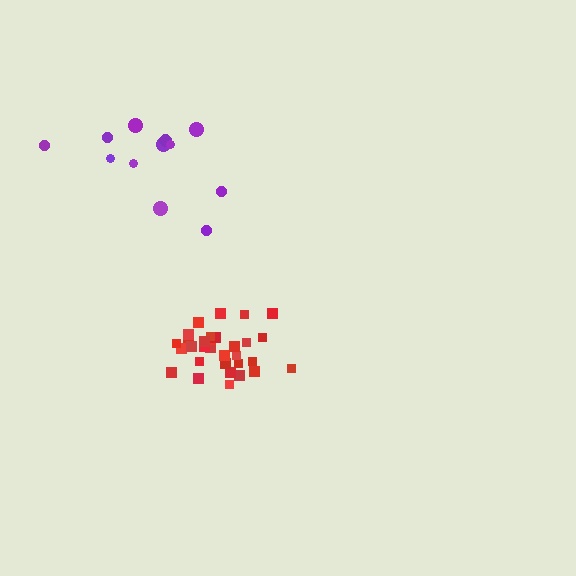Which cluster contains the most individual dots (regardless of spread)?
Red (31).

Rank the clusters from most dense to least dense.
red, purple.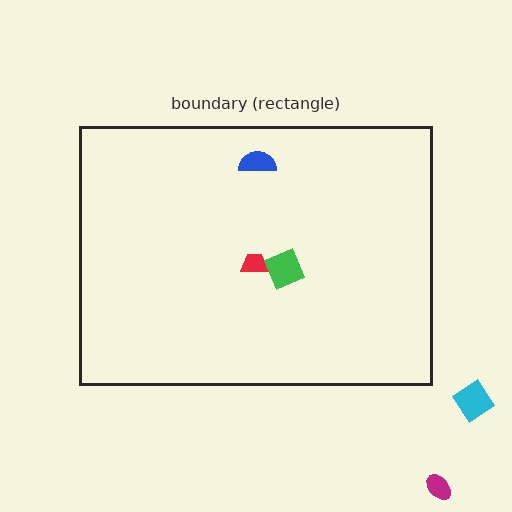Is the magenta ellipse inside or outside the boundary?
Outside.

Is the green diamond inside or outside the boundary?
Inside.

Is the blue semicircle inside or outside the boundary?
Inside.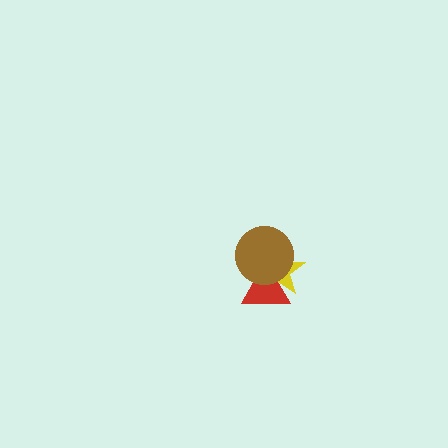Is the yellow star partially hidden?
Yes, it is partially covered by another shape.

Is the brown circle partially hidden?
No, no other shape covers it.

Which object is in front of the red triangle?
The brown circle is in front of the red triangle.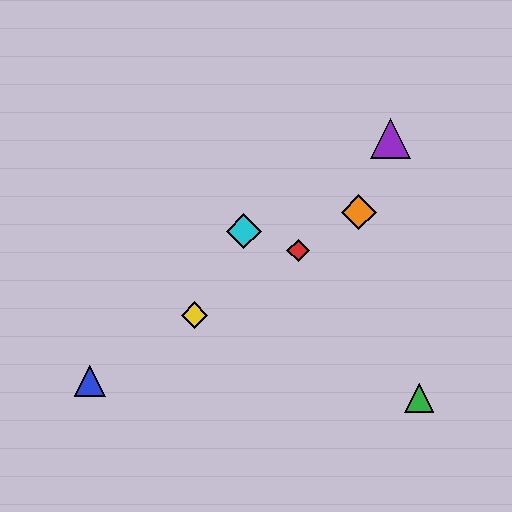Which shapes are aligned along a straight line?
The red diamond, the blue triangle, the yellow diamond, the orange diamond are aligned along a straight line.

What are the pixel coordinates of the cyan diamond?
The cyan diamond is at (244, 231).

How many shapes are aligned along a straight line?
4 shapes (the red diamond, the blue triangle, the yellow diamond, the orange diamond) are aligned along a straight line.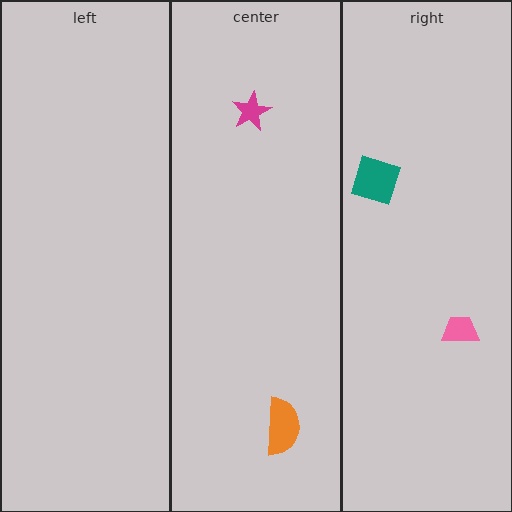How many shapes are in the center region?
2.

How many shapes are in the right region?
2.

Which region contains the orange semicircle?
The center region.